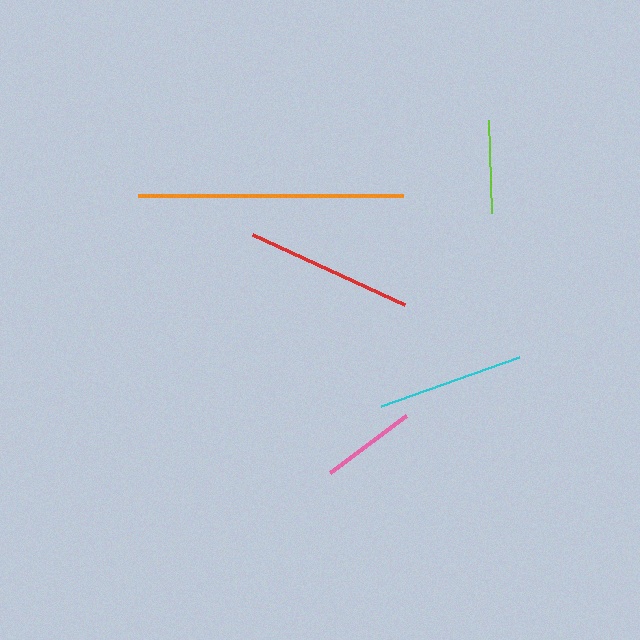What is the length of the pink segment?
The pink segment is approximately 95 pixels long.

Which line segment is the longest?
The orange line is the longest at approximately 265 pixels.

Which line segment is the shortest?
The lime line is the shortest at approximately 93 pixels.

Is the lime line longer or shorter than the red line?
The red line is longer than the lime line.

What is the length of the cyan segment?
The cyan segment is approximately 146 pixels long.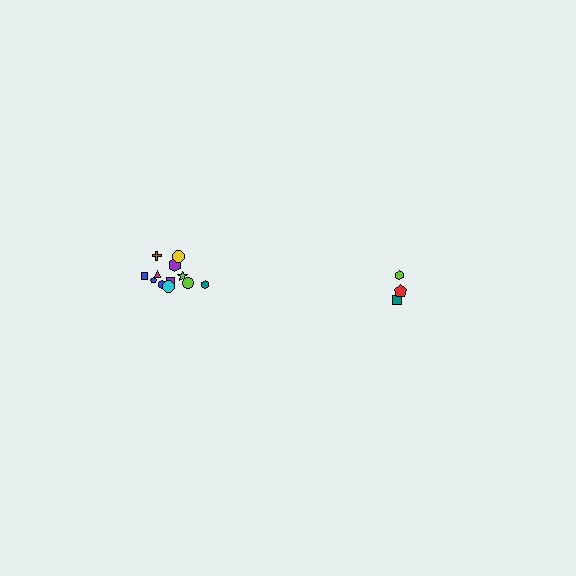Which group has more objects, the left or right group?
The left group.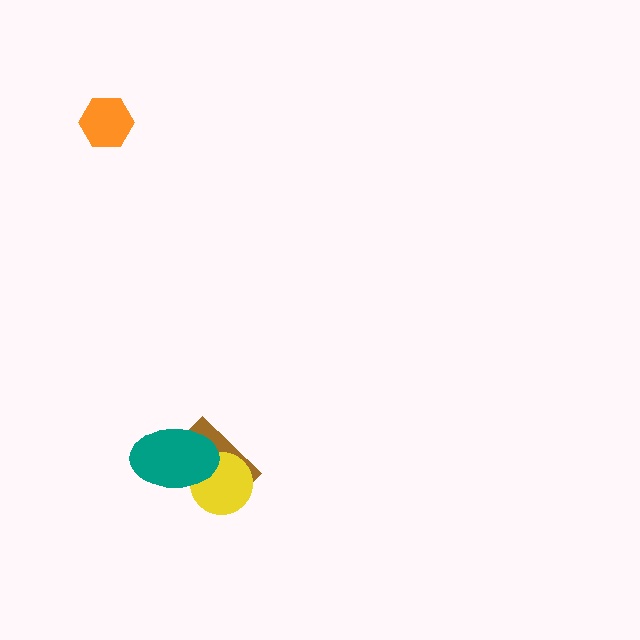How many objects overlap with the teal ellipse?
2 objects overlap with the teal ellipse.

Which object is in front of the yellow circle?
The teal ellipse is in front of the yellow circle.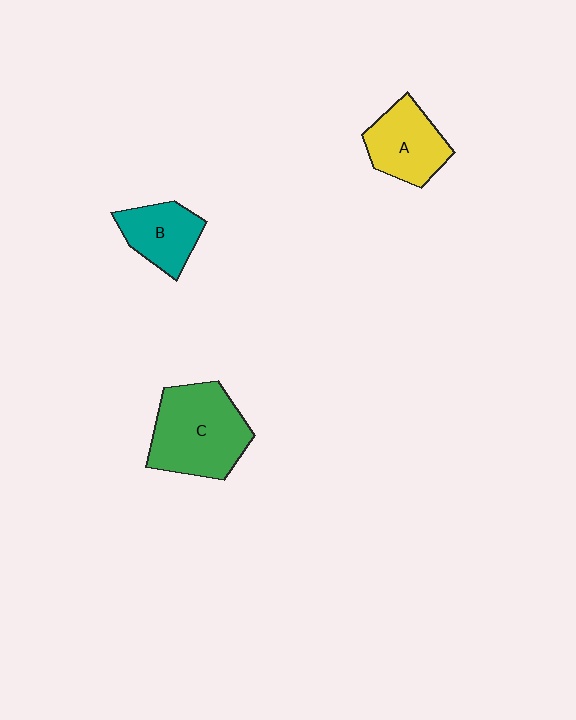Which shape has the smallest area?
Shape B (teal).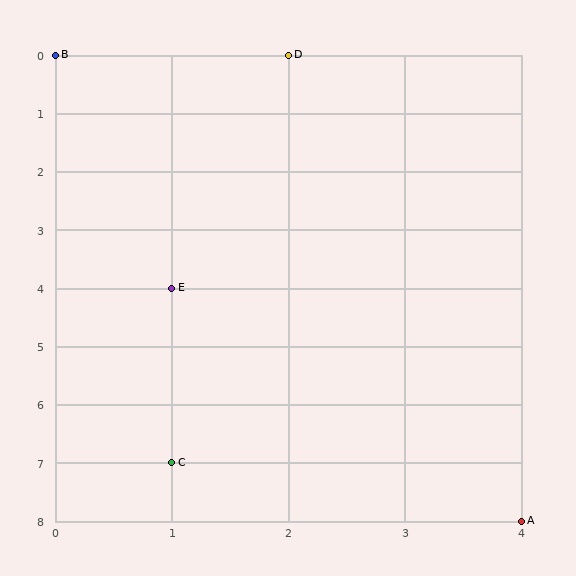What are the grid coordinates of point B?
Point B is at grid coordinates (0, 0).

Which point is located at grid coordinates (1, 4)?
Point E is at (1, 4).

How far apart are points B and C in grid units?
Points B and C are 1 column and 7 rows apart (about 7.1 grid units diagonally).